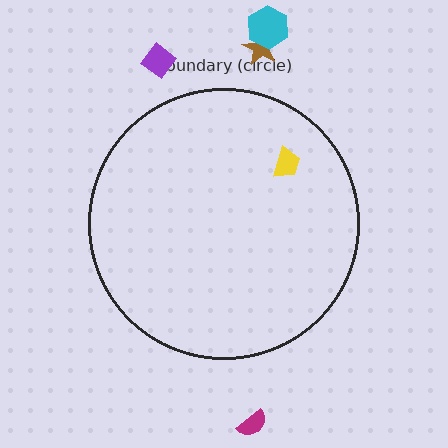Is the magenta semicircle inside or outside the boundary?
Outside.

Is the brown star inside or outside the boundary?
Outside.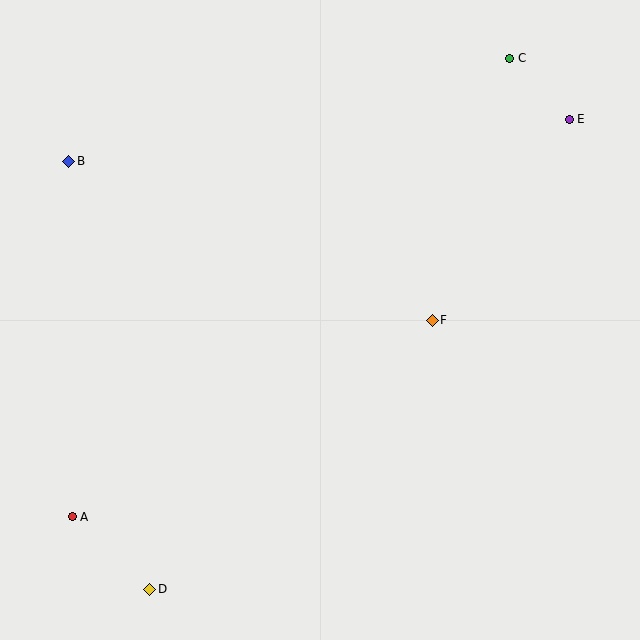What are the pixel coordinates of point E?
Point E is at (569, 119).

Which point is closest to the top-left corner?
Point B is closest to the top-left corner.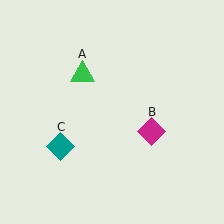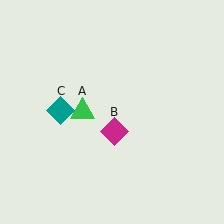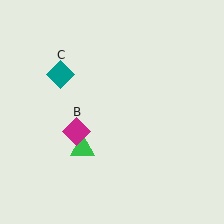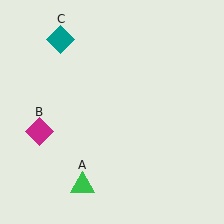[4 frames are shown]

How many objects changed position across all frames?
3 objects changed position: green triangle (object A), magenta diamond (object B), teal diamond (object C).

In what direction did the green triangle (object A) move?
The green triangle (object A) moved down.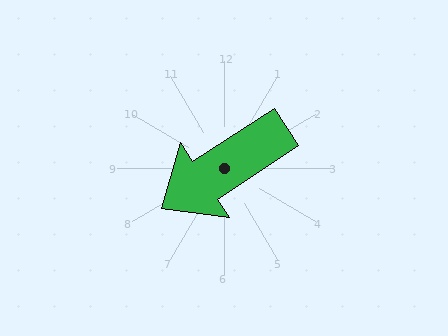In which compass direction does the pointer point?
Southwest.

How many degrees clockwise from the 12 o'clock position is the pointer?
Approximately 237 degrees.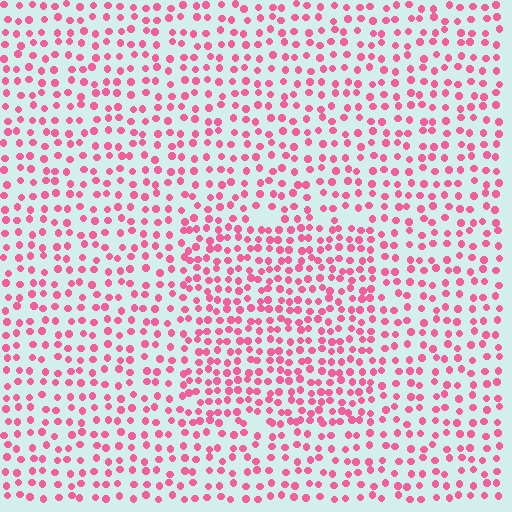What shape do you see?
I see a rectangle.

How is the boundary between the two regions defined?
The boundary is defined by a change in element density (approximately 1.5x ratio). All elements are the same color, size, and shape.